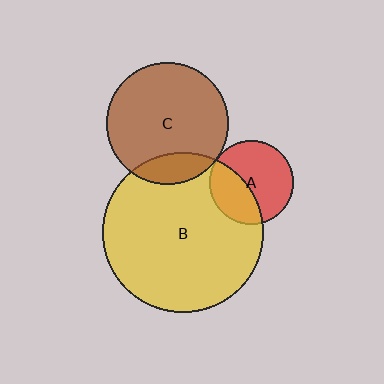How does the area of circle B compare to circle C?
Approximately 1.7 times.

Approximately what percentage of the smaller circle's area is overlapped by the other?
Approximately 15%.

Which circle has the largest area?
Circle B (yellow).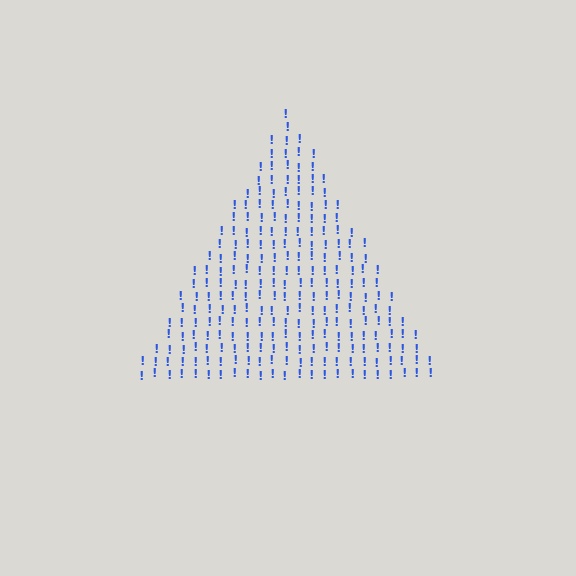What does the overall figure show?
The overall figure shows a triangle.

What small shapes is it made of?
It is made of small exclamation marks.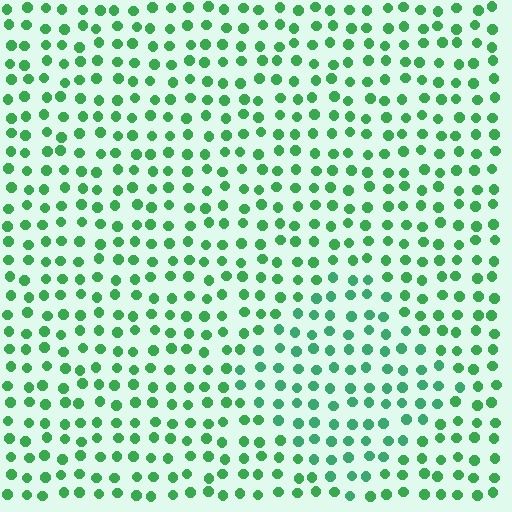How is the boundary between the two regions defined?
The boundary is defined purely by a slight shift in hue (about 18 degrees). Spacing, size, and orientation are identical on both sides.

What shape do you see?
I see a diamond.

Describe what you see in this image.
The image is filled with small green elements in a uniform arrangement. A diamond-shaped region is visible where the elements are tinted to a slightly different hue, forming a subtle color boundary.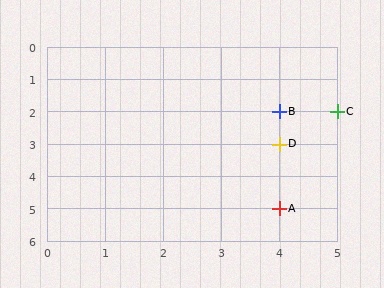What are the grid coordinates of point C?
Point C is at grid coordinates (5, 2).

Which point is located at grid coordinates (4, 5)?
Point A is at (4, 5).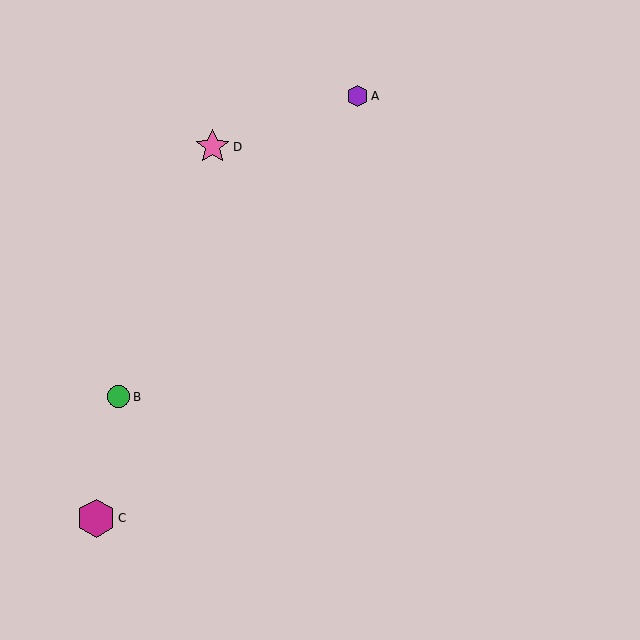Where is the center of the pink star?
The center of the pink star is at (213, 147).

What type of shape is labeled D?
Shape D is a pink star.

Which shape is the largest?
The magenta hexagon (labeled C) is the largest.